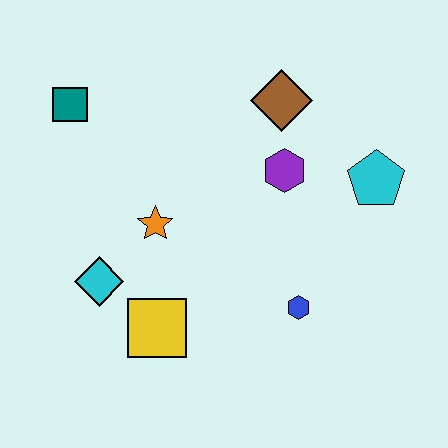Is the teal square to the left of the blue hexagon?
Yes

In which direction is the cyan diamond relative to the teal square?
The cyan diamond is below the teal square.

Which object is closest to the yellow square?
The cyan diamond is closest to the yellow square.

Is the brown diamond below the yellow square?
No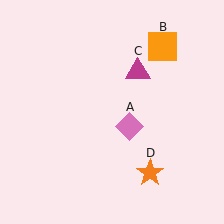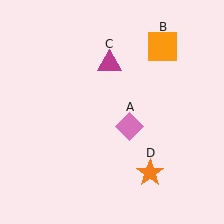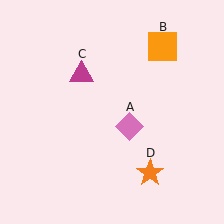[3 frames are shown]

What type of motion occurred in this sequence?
The magenta triangle (object C) rotated counterclockwise around the center of the scene.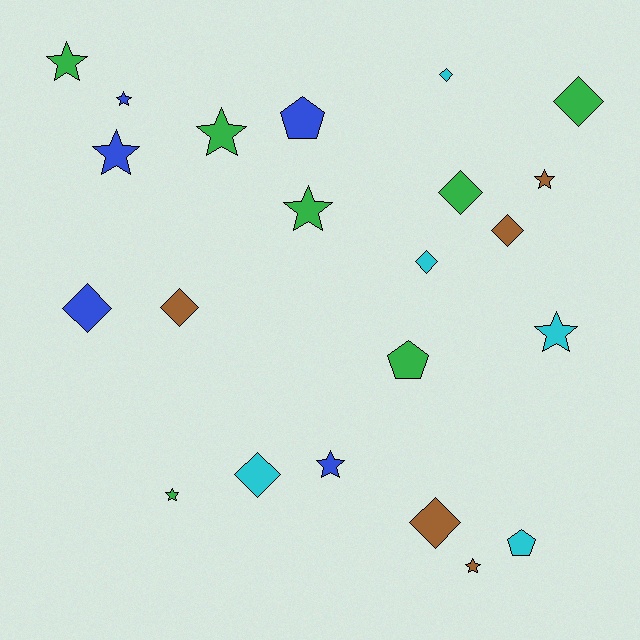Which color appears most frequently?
Green, with 7 objects.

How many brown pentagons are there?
There are no brown pentagons.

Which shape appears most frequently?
Star, with 10 objects.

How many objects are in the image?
There are 22 objects.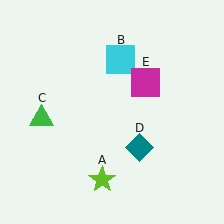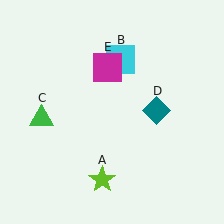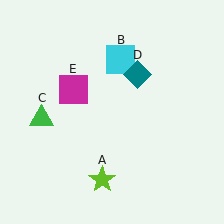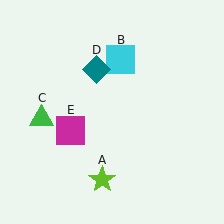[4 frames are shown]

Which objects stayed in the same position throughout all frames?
Lime star (object A) and cyan square (object B) and green triangle (object C) remained stationary.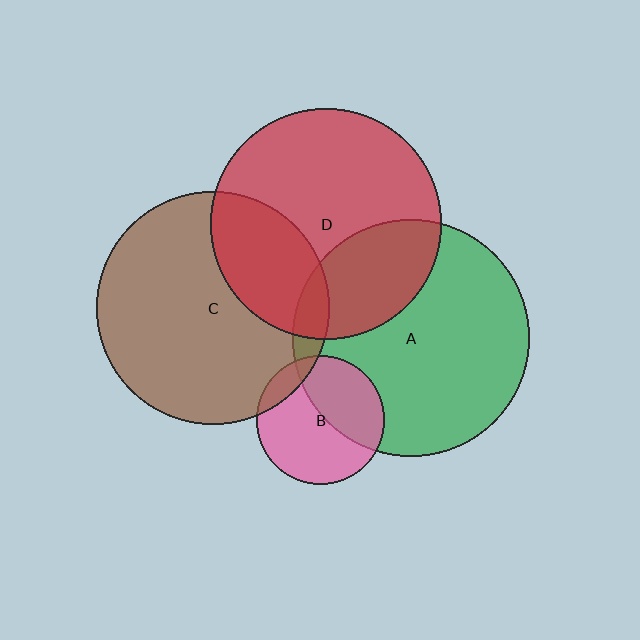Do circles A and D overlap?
Yes.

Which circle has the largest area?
Circle A (green).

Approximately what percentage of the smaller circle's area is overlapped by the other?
Approximately 30%.